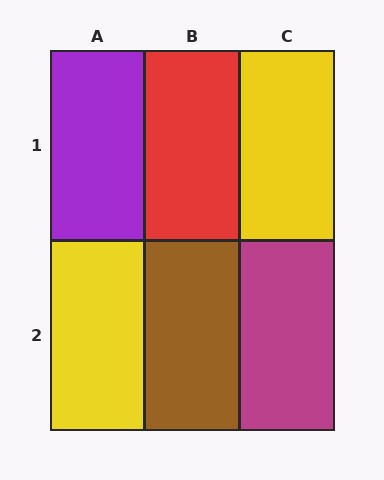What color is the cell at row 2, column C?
Magenta.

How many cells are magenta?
1 cell is magenta.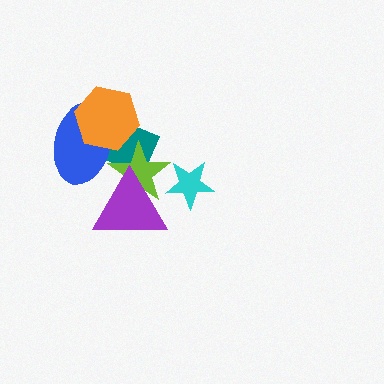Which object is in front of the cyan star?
The lime star is in front of the cyan star.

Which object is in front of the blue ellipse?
The orange hexagon is in front of the blue ellipse.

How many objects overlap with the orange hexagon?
2 objects overlap with the orange hexagon.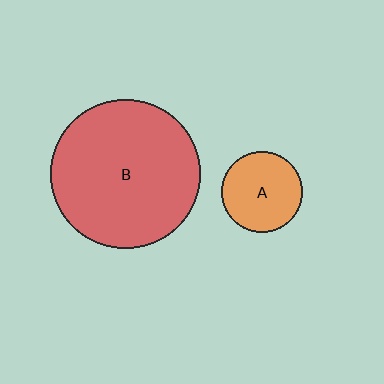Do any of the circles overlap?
No, none of the circles overlap.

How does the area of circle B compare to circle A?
Approximately 3.4 times.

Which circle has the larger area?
Circle B (red).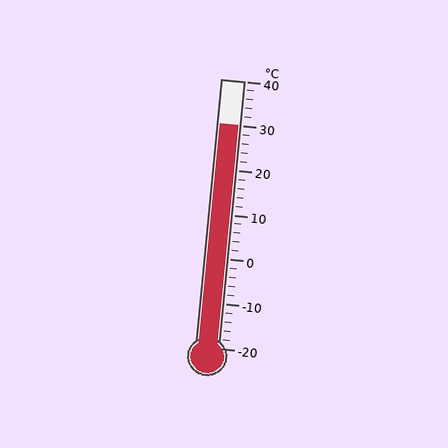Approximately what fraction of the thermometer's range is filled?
The thermometer is filled to approximately 85% of its range.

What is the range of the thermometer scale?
The thermometer scale ranges from -20°C to 40°C.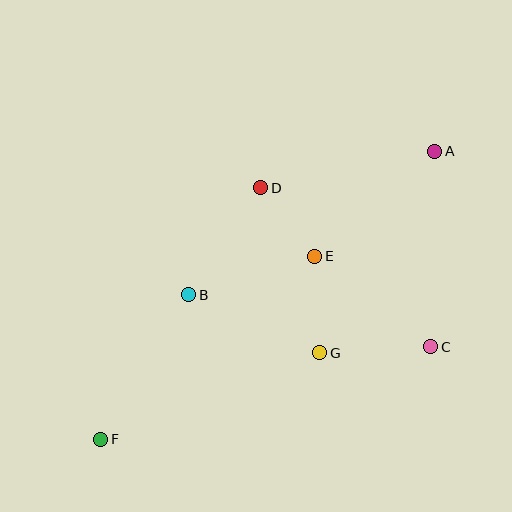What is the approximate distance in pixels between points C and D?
The distance between C and D is approximately 233 pixels.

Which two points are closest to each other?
Points D and E are closest to each other.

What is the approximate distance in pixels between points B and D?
The distance between B and D is approximately 129 pixels.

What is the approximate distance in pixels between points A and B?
The distance between A and B is approximately 285 pixels.